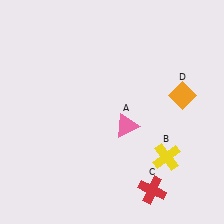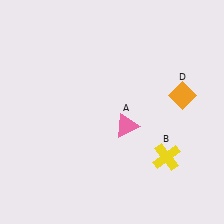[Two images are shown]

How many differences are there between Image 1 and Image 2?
There is 1 difference between the two images.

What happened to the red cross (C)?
The red cross (C) was removed in Image 2. It was in the bottom-right area of Image 1.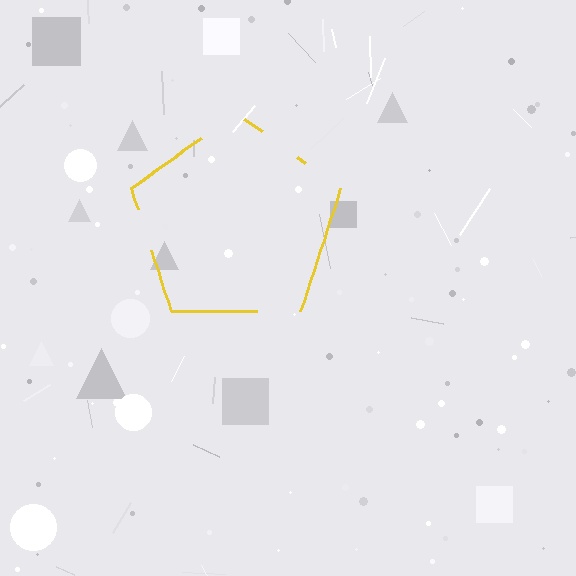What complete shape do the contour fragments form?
The contour fragments form a pentagon.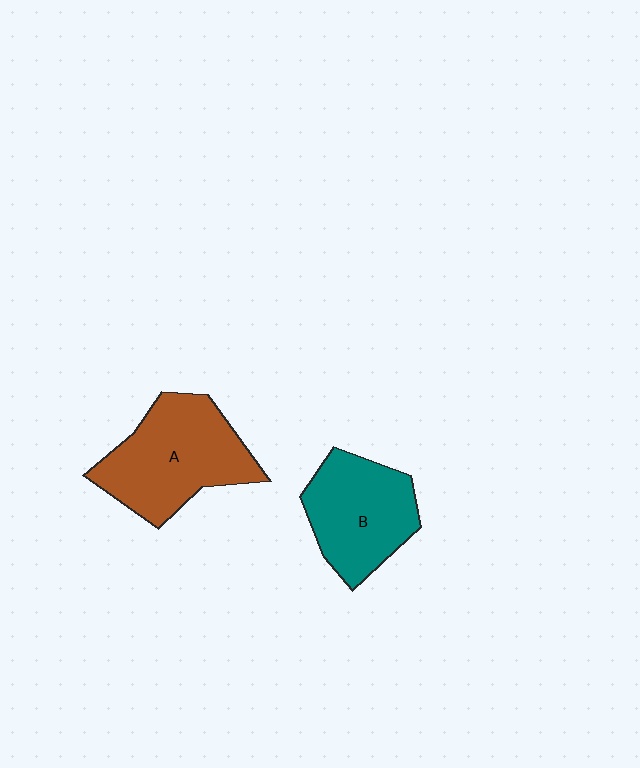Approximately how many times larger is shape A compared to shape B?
Approximately 1.2 times.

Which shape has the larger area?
Shape A (brown).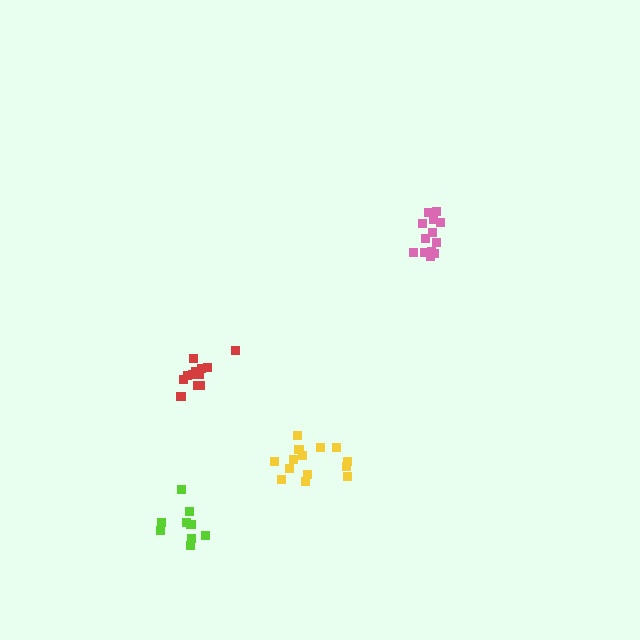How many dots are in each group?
Group 1: 12 dots, Group 2: 9 dots, Group 3: 13 dots, Group 4: 14 dots (48 total).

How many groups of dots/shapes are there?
There are 4 groups.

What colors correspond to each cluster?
The clusters are colored: red, lime, pink, yellow.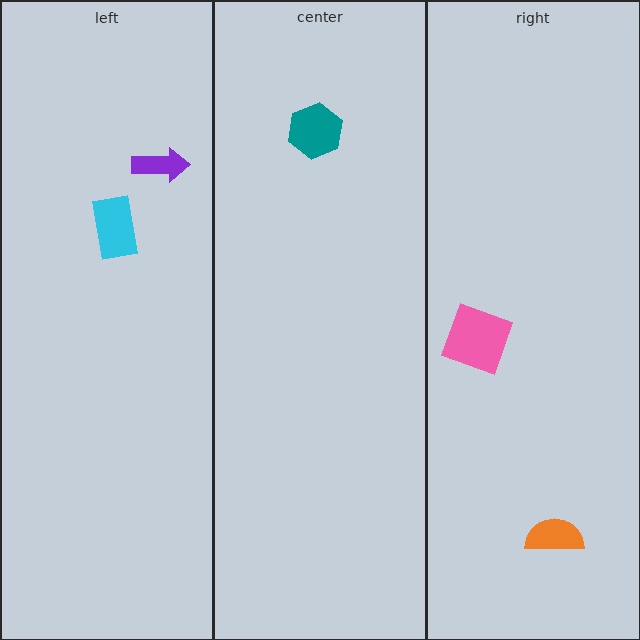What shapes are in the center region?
The teal hexagon.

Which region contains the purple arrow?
The left region.